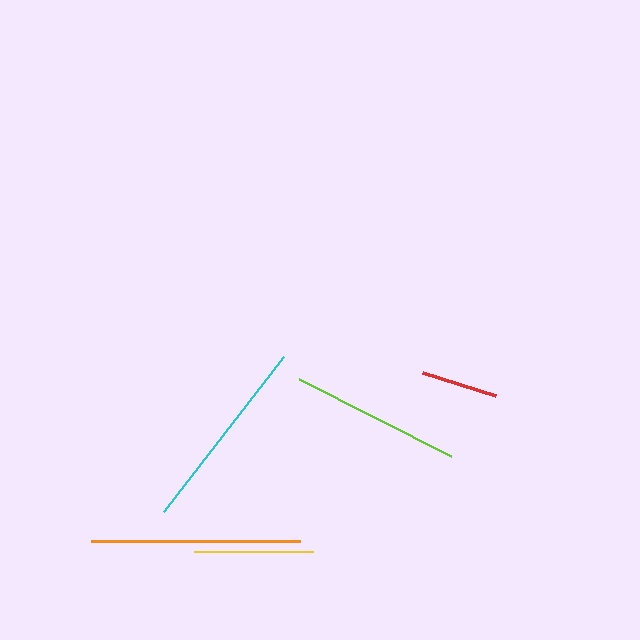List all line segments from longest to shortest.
From longest to shortest: orange, cyan, lime, yellow, red.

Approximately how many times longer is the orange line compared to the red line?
The orange line is approximately 2.7 times the length of the red line.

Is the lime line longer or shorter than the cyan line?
The cyan line is longer than the lime line.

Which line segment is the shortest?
The red line is the shortest at approximately 76 pixels.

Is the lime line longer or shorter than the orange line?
The orange line is longer than the lime line.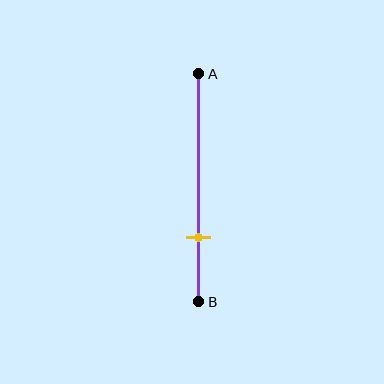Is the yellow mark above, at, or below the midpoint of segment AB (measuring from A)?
The yellow mark is below the midpoint of segment AB.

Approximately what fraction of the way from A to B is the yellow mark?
The yellow mark is approximately 70% of the way from A to B.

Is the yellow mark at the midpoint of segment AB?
No, the mark is at about 70% from A, not at the 50% midpoint.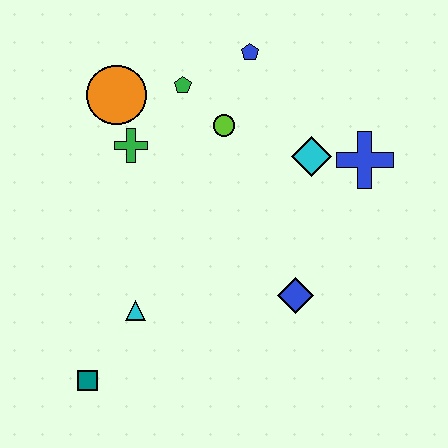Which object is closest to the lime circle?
The green pentagon is closest to the lime circle.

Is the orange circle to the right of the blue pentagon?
No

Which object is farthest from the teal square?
The blue pentagon is farthest from the teal square.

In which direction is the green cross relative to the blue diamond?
The green cross is to the left of the blue diamond.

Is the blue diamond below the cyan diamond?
Yes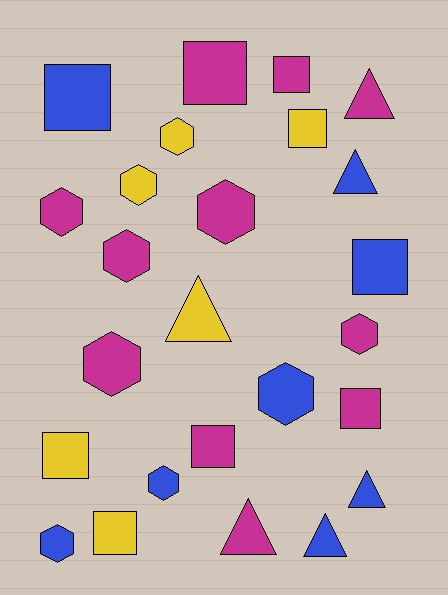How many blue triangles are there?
There are 3 blue triangles.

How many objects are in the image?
There are 25 objects.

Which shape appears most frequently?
Hexagon, with 10 objects.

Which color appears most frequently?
Magenta, with 11 objects.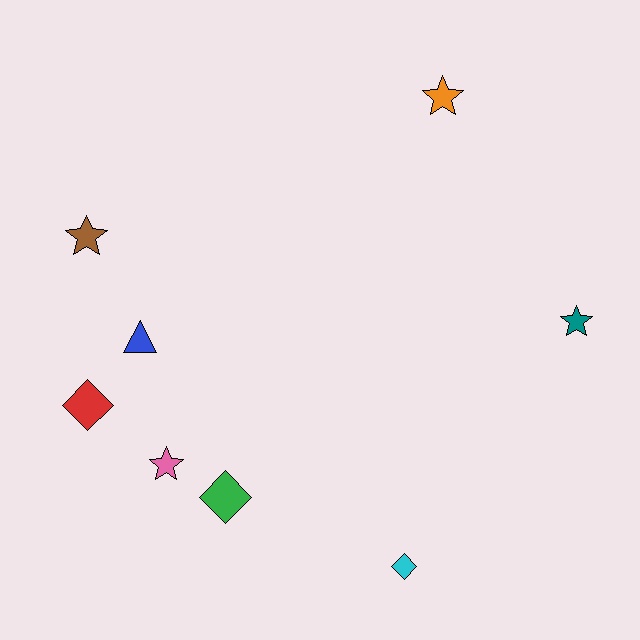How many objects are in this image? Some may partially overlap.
There are 8 objects.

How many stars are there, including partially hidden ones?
There are 4 stars.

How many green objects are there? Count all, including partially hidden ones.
There is 1 green object.